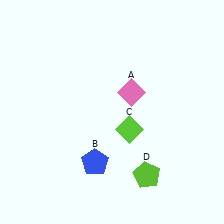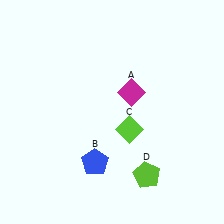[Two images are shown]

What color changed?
The diamond (A) changed from pink in Image 1 to magenta in Image 2.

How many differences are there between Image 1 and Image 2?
There is 1 difference between the two images.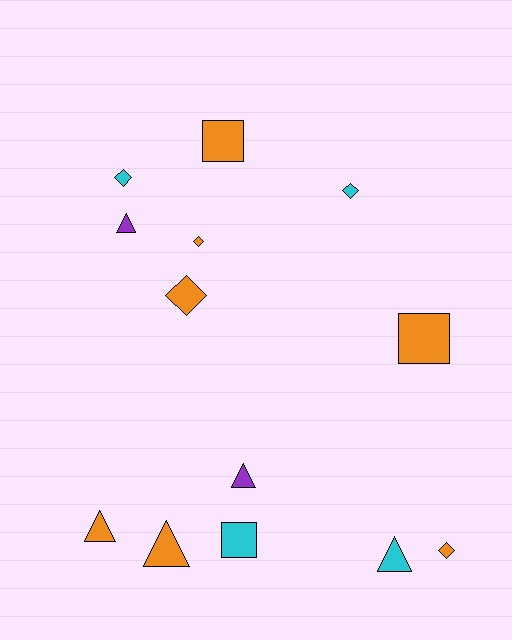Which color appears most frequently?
Orange, with 7 objects.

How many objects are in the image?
There are 13 objects.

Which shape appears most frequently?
Diamond, with 5 objects.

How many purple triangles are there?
There are 2 purple triangles.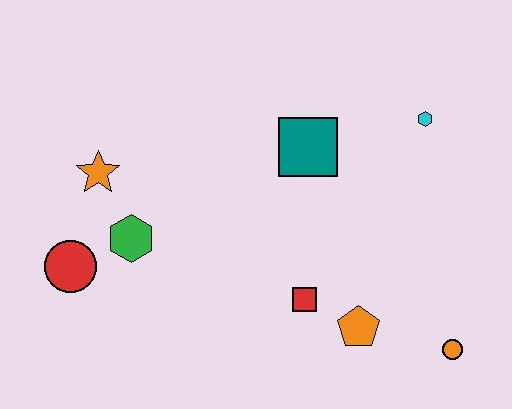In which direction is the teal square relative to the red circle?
The teal square is to the right of the red circle.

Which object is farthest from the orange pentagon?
The orange star is farthest from the orange pentagon.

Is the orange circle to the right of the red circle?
Yes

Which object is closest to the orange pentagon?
The red square is closest to the orange pentagon.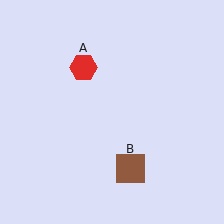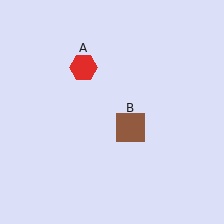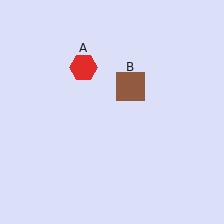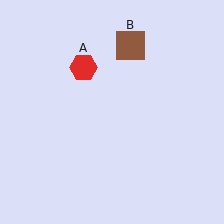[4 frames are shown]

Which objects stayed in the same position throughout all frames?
Red hexagon (object A) remained stationary.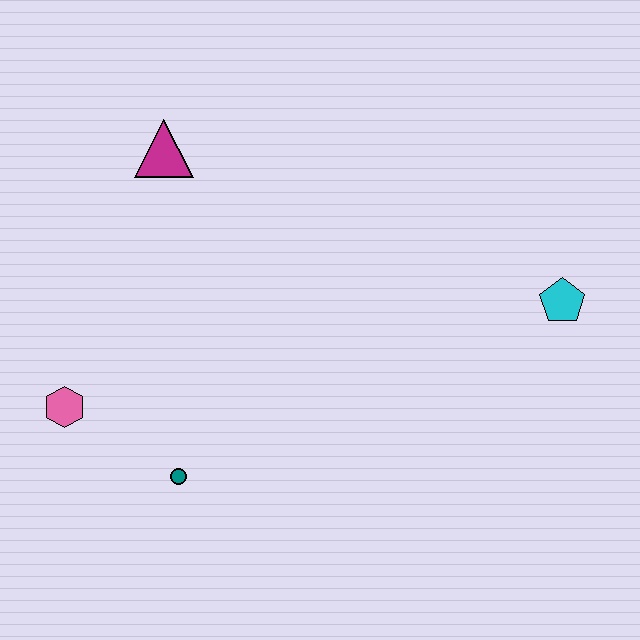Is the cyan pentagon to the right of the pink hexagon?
Yes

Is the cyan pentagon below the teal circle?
No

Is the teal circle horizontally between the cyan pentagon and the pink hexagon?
Yes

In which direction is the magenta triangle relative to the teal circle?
The magenta triangle is above the teal circle.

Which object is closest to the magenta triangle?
The pink hexagon is closest to the magenta triangle.